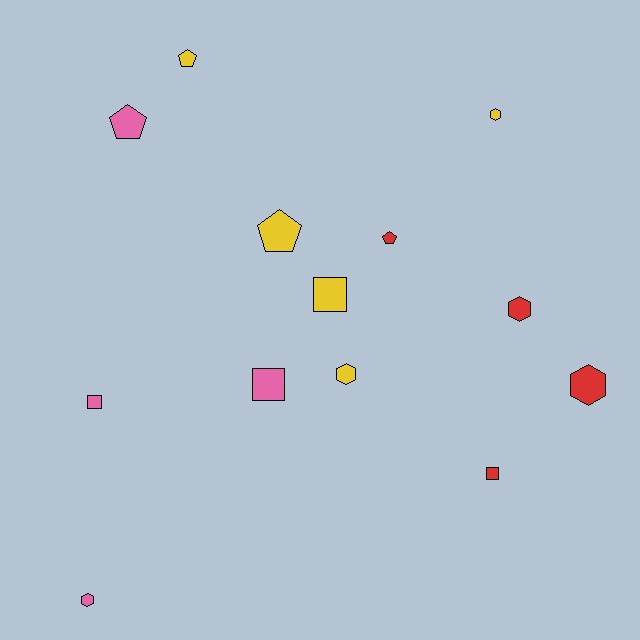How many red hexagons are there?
There are 2 red hexagons.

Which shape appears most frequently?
Hexagon, with 5 objects.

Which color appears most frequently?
Yellow, with 5 objects.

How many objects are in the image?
There are 13 objects.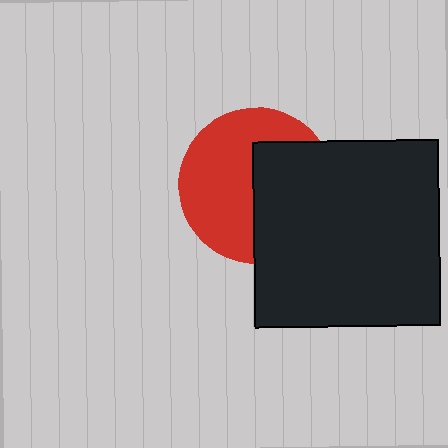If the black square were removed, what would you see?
You would see the complete red circle.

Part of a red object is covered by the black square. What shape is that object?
It is a circle.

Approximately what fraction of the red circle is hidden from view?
Roughly 44% of the red circle is hidden behind the black square.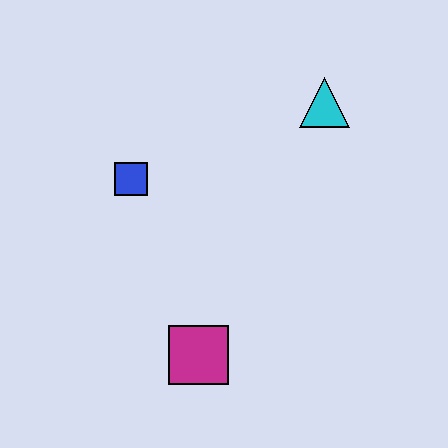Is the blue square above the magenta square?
Yes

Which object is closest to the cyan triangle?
The blue square is closest to the cyan triangle.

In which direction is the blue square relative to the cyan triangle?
The blue square is to the left of the cyan triangle.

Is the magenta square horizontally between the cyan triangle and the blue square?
Yes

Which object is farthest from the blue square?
The cyan triangle is farthest from the blue square.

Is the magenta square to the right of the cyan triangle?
No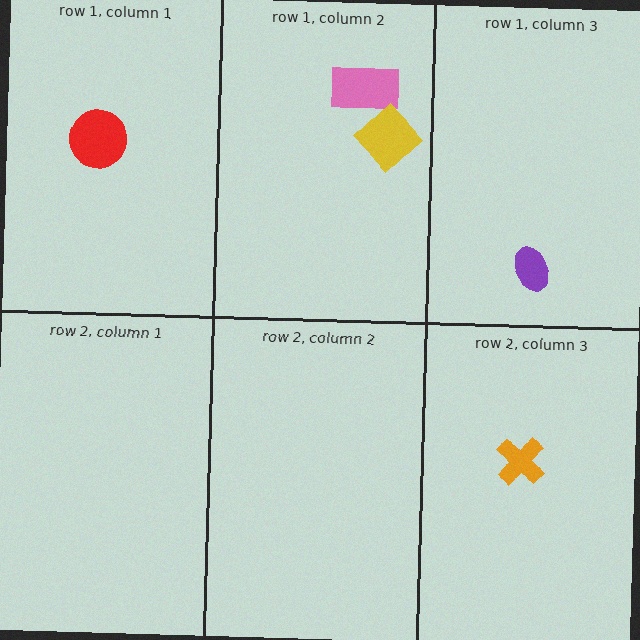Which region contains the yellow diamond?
The row 1, column 2 region.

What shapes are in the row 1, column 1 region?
The red circle.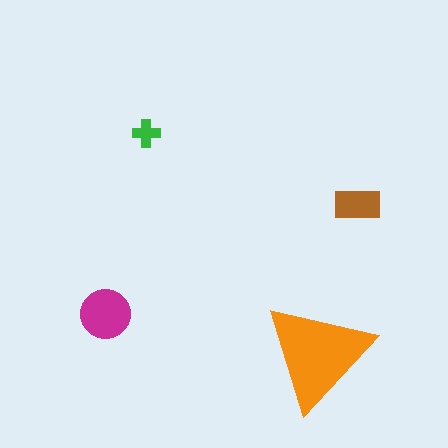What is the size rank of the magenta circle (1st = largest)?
2nd.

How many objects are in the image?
There are 4 objects in the image.